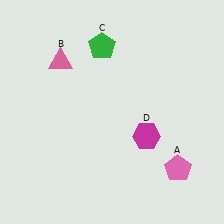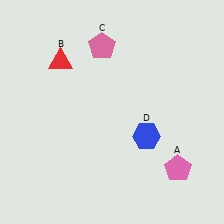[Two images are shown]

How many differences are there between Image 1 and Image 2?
There are 3 differences between the two images.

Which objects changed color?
B changed from pink to red. C changed from green to pink. D changed from magenta to blue.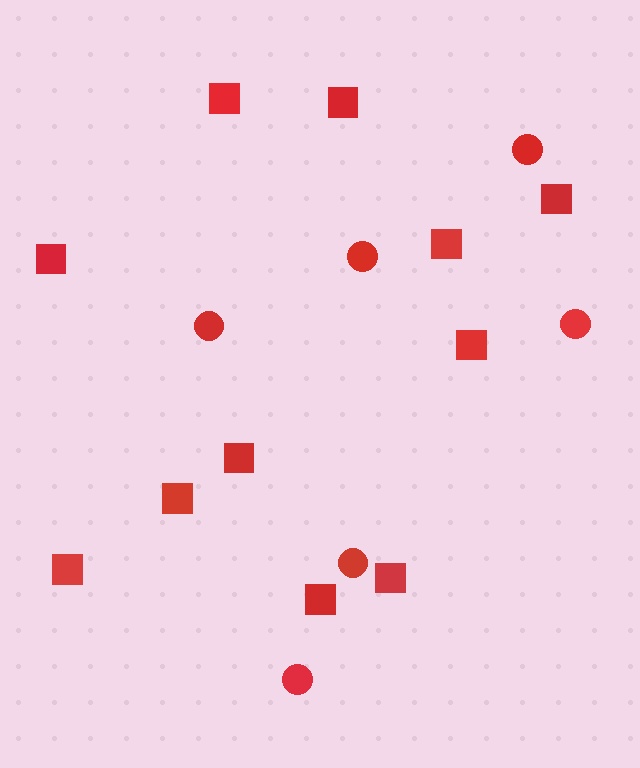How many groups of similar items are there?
There are 2 groups: one group of squares (11) and one group of circles (6).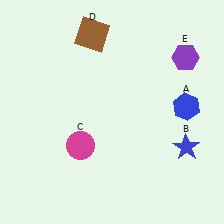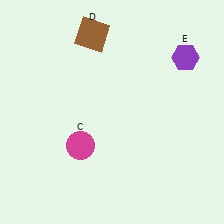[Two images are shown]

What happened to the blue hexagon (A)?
The blue hexagon (A) was removed in Image 2. It was in the top-right area of Image 1.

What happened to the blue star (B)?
The blue star (B) was removed in Image 2. It was in the bottom-right area of Image 1.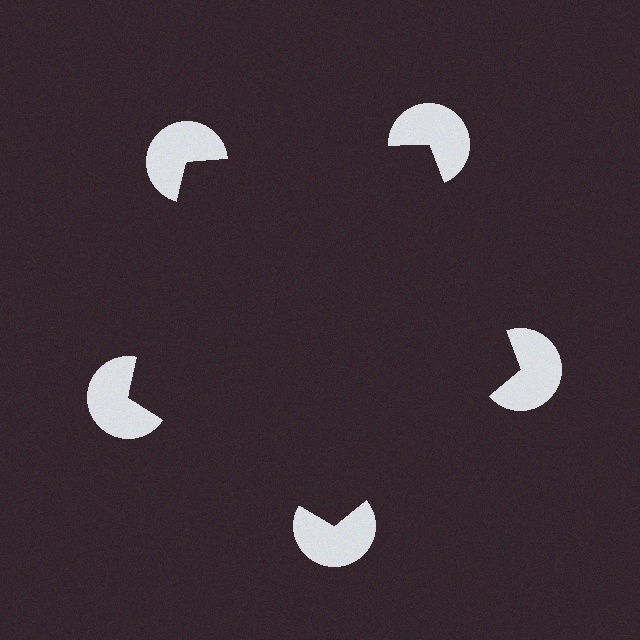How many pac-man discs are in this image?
There are 5 — one at each vertex of the illusory pentagon.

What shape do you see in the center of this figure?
An illusory pentagon — its edges are inferred from the aligned wedge cuts in the pac-man discs, not physically drawn.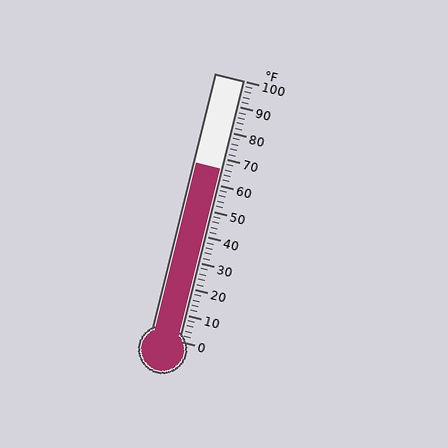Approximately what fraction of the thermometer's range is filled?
The thermometer is filled to approximately 65% of its range.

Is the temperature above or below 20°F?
The temperature is above 20°F.